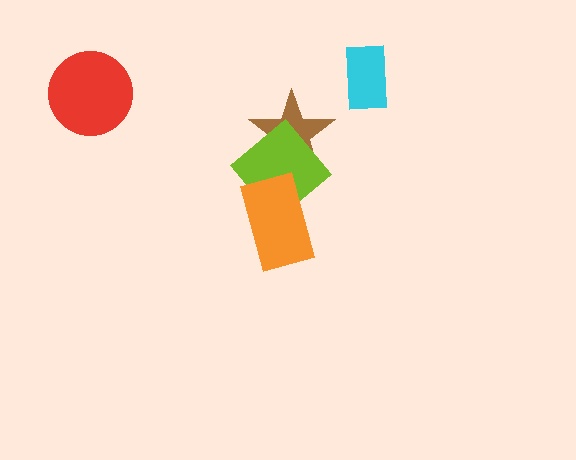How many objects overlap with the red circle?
0 objects overlap with the red circle.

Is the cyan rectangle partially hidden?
No, no other shape covers it.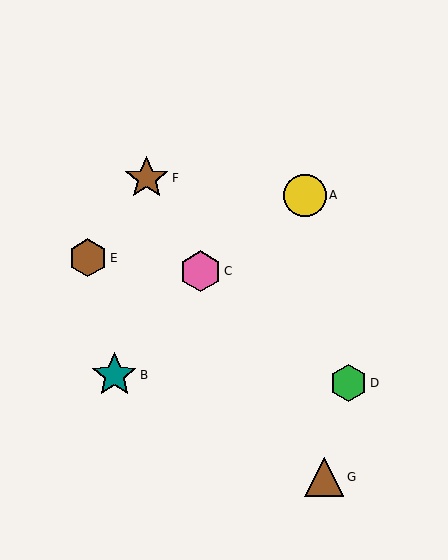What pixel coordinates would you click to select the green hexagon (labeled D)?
Click at (349, 383) to select the green hexagon D.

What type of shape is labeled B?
Shape B is a teal star.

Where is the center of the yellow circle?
The center of the yellow circle is at (305, 195).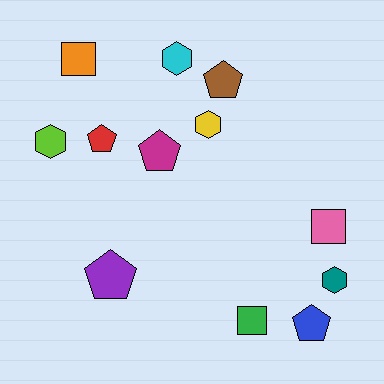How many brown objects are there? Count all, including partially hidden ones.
There is 1 brown object.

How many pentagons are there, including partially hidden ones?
There are 5 pentagons.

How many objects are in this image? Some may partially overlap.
There are 12 objects.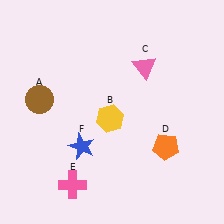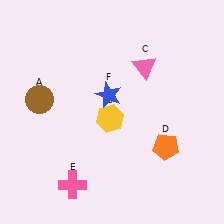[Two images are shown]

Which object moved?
The blue star (F) moved up.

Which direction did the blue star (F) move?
The blue star (F) moved up.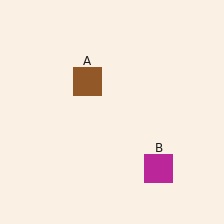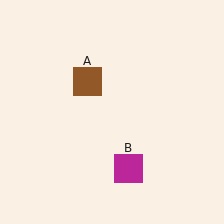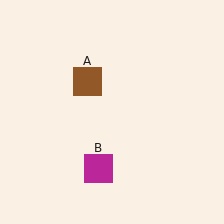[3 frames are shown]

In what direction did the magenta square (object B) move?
The magenta square (object B) moved left.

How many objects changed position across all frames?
1 object changed position: magenta square (object B).